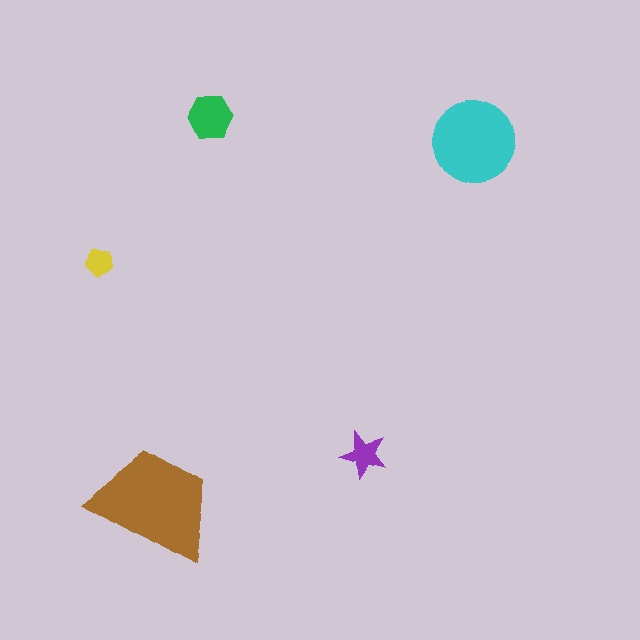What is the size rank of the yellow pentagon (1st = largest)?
5th.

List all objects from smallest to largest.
The yellow pentagon, the purple star, the green hexagon, the cyan circle, the brown trapezoid.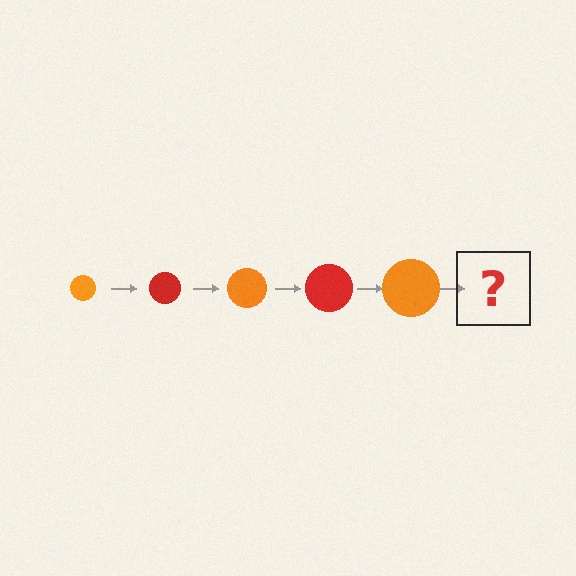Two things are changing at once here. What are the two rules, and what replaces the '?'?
The two rules are that the circle grows larger each step and the color cycles through orange and red. The '?' should be a red circle, larger than the previous one.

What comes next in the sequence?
The next element should be a red circle, larger than the previous one.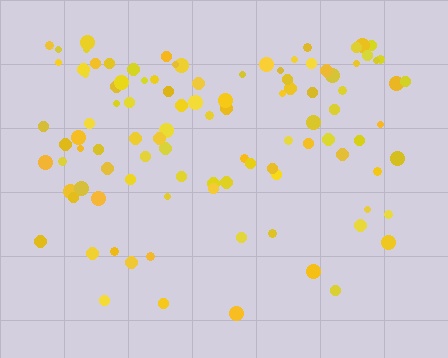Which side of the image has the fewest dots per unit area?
The bottom.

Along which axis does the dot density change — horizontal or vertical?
Vertical.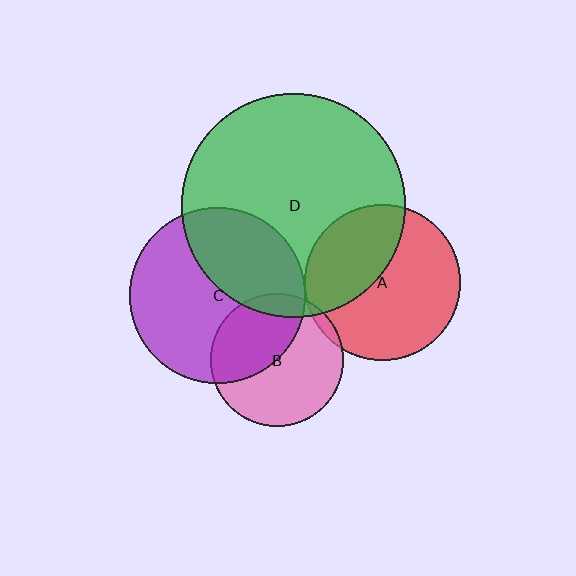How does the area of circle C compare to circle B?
Approximately 1.7 times.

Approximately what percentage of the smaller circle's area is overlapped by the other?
Approximately 5%.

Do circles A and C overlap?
Yes.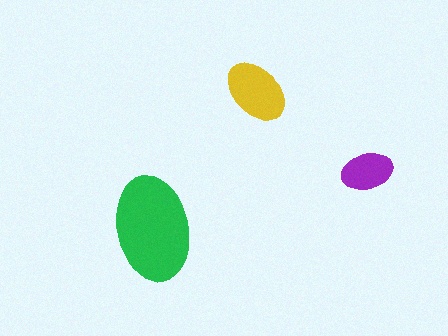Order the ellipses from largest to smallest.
the green one, the yellow one, the purple one.